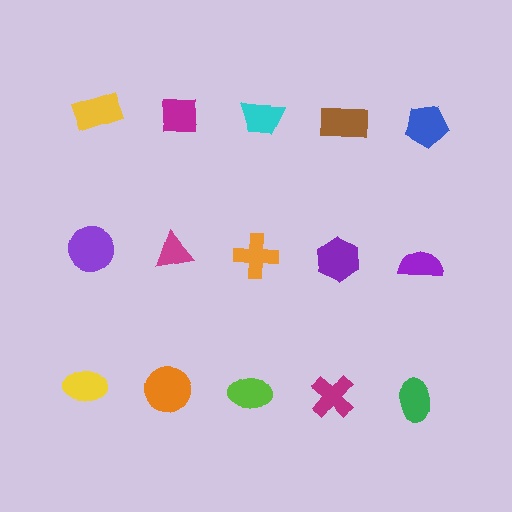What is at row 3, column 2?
An orange circle.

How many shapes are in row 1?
5 shapes.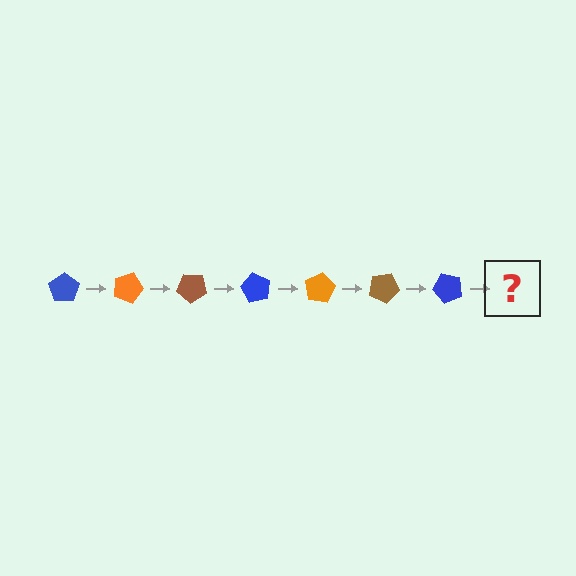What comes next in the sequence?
The next element should be an orange pentagon, rotated 140 degrees from the start.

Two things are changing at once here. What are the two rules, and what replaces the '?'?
The two rules are that it rotates 20 degrees each step and the color cycles through blue, orange, and brown. The '?' should be an orange pentagon, rotated 140 degrees from the start.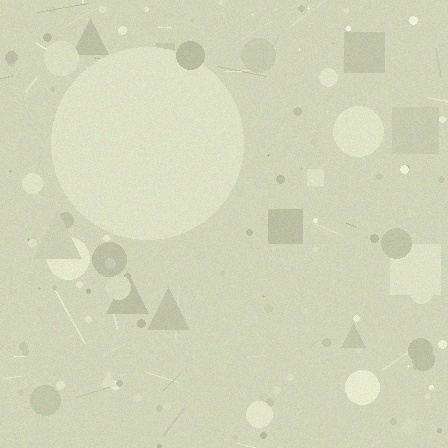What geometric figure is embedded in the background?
A circle is embedded in the background.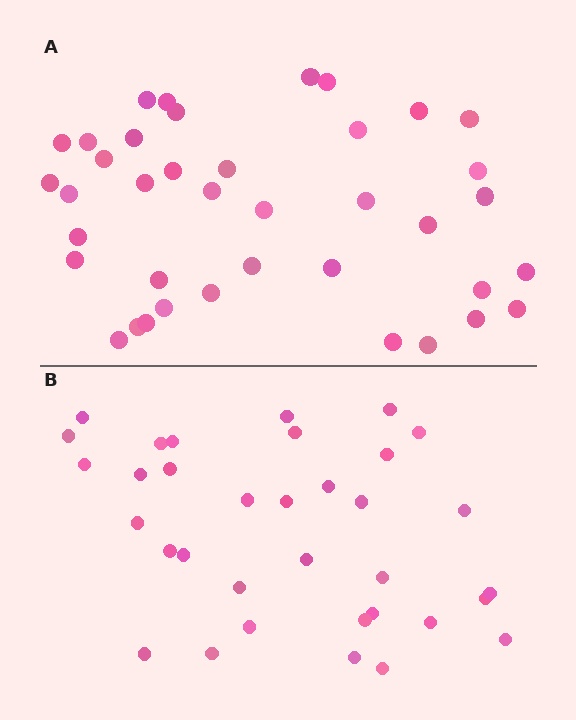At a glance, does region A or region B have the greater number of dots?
Region A (the top region) has more dots.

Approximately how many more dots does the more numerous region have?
Region A has about 5 more dots than region B.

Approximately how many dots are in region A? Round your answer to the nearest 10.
About 40 dots. (The exact count is 39, which rounds to 40.)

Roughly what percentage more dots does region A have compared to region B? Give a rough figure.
About 15% more.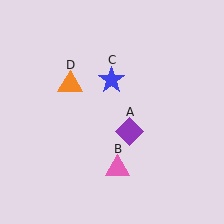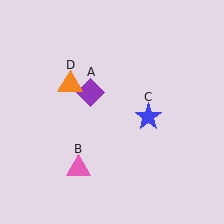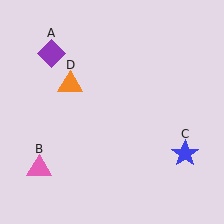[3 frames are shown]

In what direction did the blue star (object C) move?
The blue star (object C) moved down and to the right.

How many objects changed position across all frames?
3 objects changed position: purple diamond (object A), pink triangle (object B), blue star (object C).